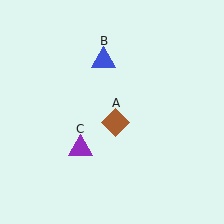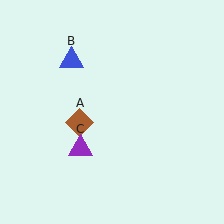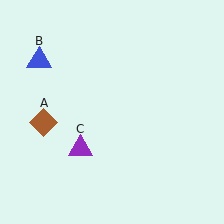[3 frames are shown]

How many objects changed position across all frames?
2 objects changed position: brown diamond (object A), blue triangle (object B).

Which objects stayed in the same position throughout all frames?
Purple triangle (object C) remained stationary.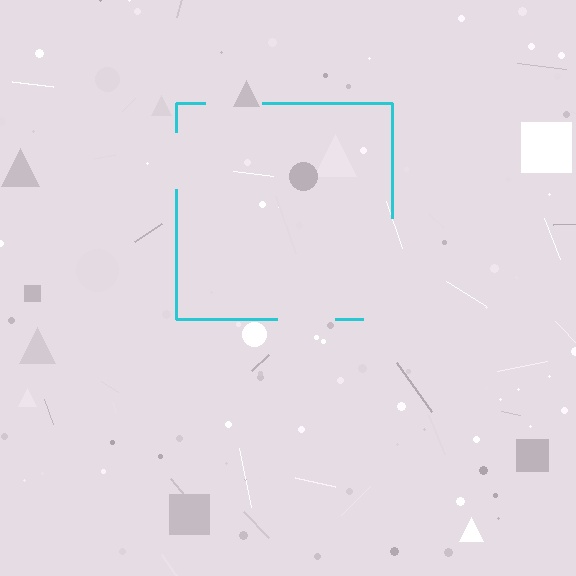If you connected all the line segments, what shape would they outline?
They would outline a square.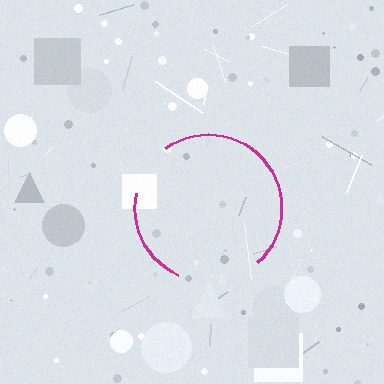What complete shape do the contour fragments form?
The contour fragments form a circle.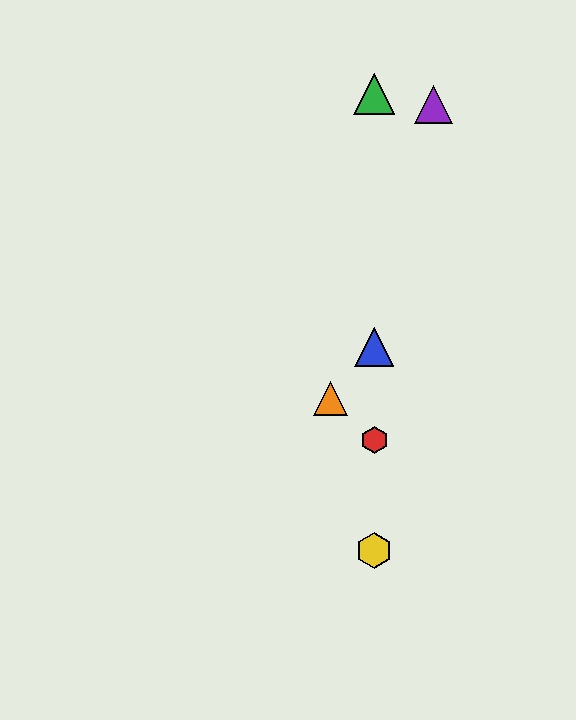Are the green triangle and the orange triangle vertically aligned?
No, the green triangle is at x≈374 and the orange triangle is at x≈330.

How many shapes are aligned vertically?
4 shapes (the red hexagon, the blue triangle, the green triangle, the yellow hexagon) are aligned vertically.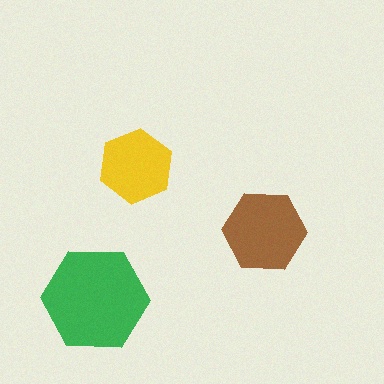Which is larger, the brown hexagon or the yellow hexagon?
The brown one.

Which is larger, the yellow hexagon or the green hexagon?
The green one.